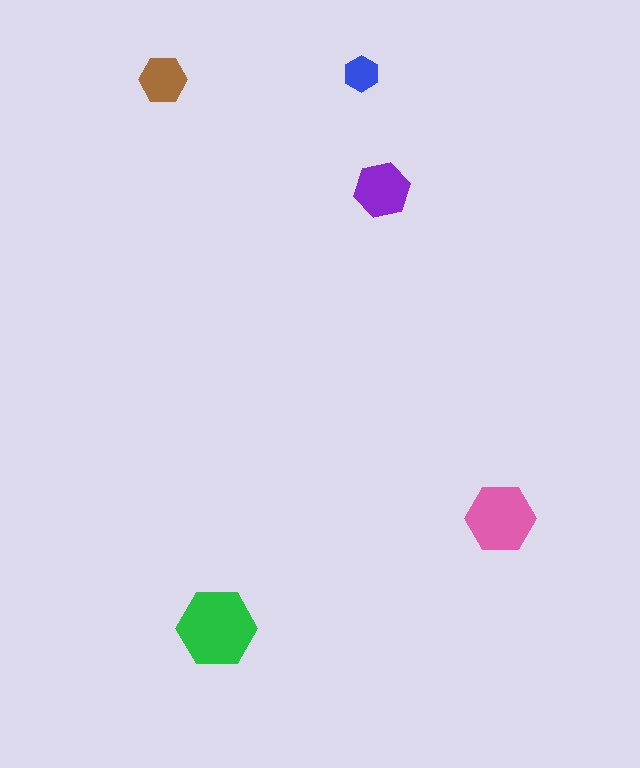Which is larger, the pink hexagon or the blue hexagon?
The pink one.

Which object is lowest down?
The green hexagon is bottommost.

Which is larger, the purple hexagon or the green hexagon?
The green one.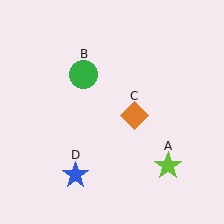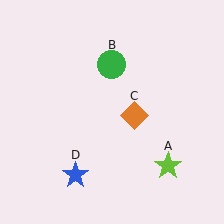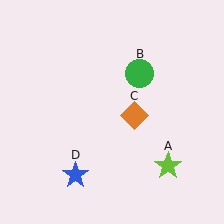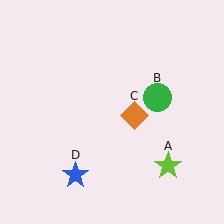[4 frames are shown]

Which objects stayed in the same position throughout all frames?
Lime star (object A) and orange diamond (object C) and blue star (object D) remained stationary.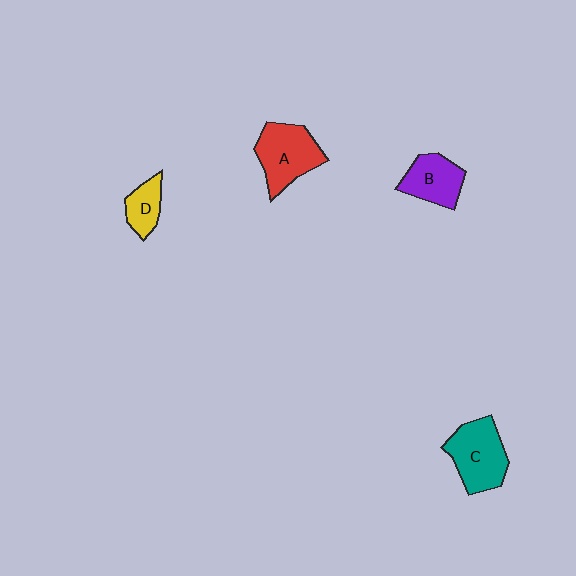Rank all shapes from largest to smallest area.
From largest to smallest: C (teal), A (red), B (purple), D (yellow).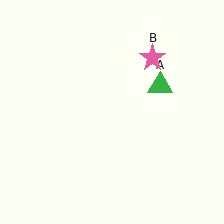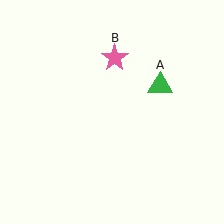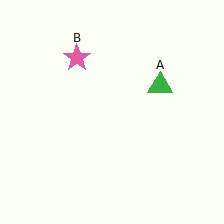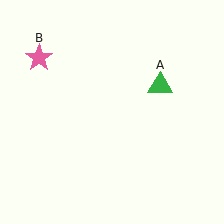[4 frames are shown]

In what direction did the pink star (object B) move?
The pink star (object B) moved left.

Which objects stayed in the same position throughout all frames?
Green triangle (object A) remained stationary.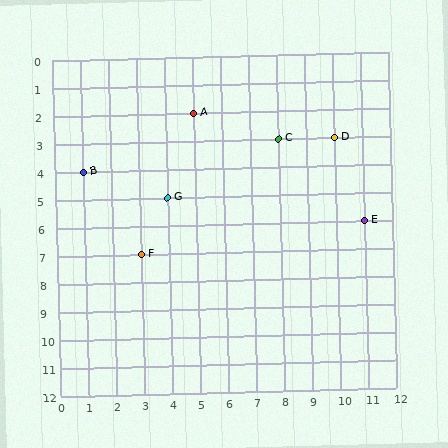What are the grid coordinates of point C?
Point C is at grid coordinates (8, 3).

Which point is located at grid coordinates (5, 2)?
Point A is at (5, 2).